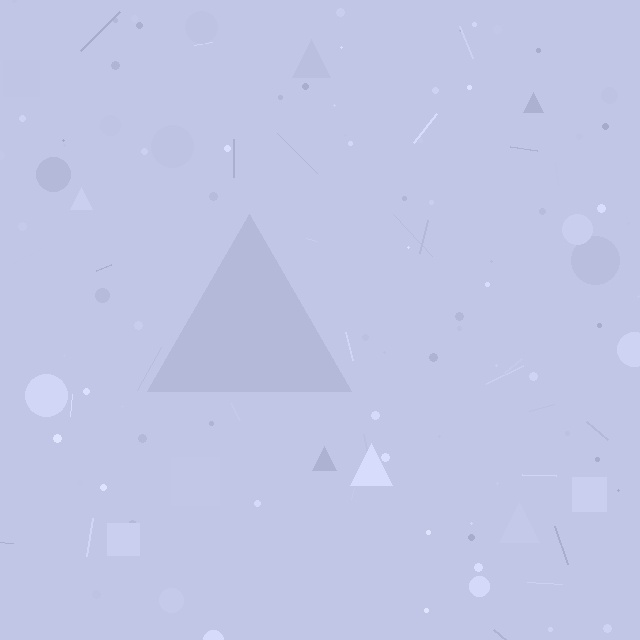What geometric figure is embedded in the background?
A triangle is embedded in the background.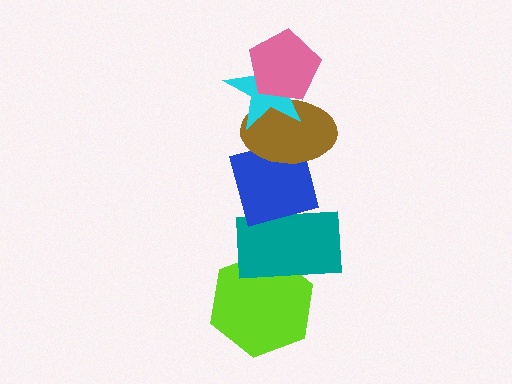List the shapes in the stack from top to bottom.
From top to bottom: the pink pentagon, the cyan star, the brown ellipse, the blue square, the teal rectangle, the lime hexagon.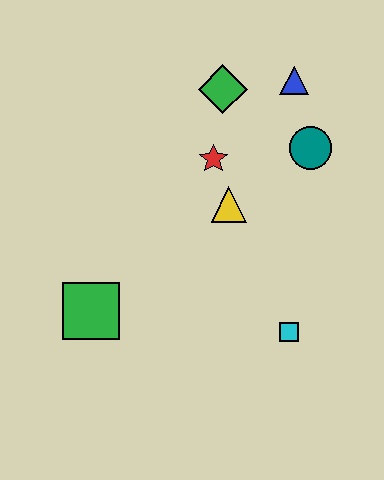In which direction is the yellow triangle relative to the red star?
The yellow triangle is below the red star.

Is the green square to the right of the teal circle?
No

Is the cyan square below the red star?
Yes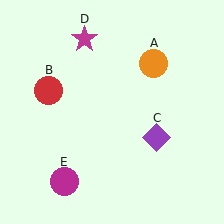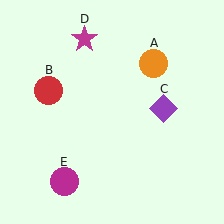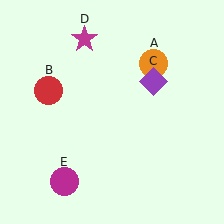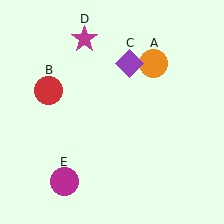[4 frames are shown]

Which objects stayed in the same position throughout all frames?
Orange circle (object A) and red circle (object B) and magenta star (object D) and magenta circle (object E) remained stationary.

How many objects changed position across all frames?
1 object changed position: purple diamond (object C).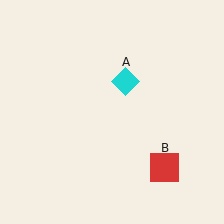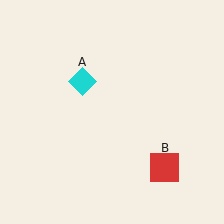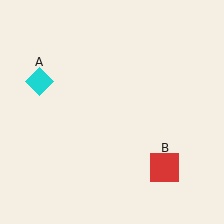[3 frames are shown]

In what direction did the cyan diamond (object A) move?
The cyan diamond (object A) moved left.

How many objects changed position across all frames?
1 object changed position: cyan diamond (object A).